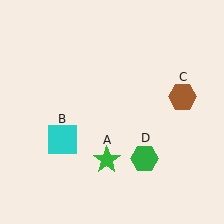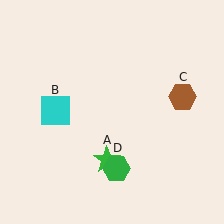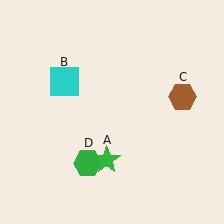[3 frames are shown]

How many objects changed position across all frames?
2 objects changed position: cyan square (object B), green hexagon (object D).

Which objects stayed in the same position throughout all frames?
Green star (object A) and brown hexagon (object C) remained stationary.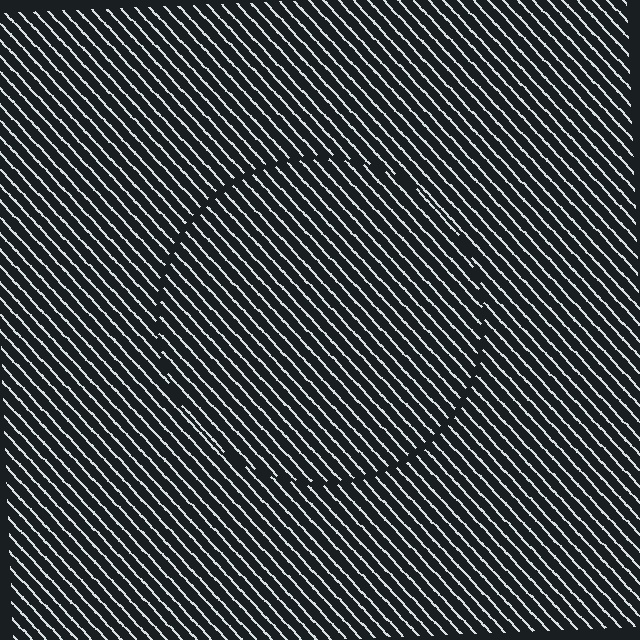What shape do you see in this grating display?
An illusory circle. The interior of the shape contains the same grating, shifted by half a period — the contour is defined by the phase discontinuity where line-ends from the inner and outer gratings abut.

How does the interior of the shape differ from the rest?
The interior of the shape contains the same grating, shifted by half a period — the contour is defined by the phase discontinuity where line-ends from the inner and outer gratings abut.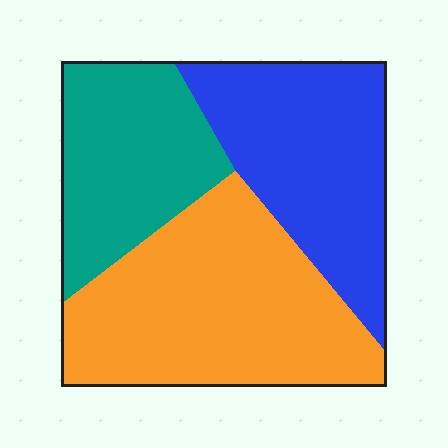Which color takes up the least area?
Teal, at roughly 25%.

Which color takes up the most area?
Orange, at roughly 40%.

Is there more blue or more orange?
Orange.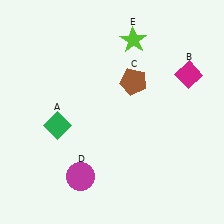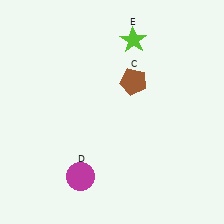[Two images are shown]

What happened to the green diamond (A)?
The green diamond (A) was removed in Image 2. It was in the bottom-left area of Image 1.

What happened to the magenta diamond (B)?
The magenta diamond (B) was removed in Image 2. It was in the top-right area of Image 1.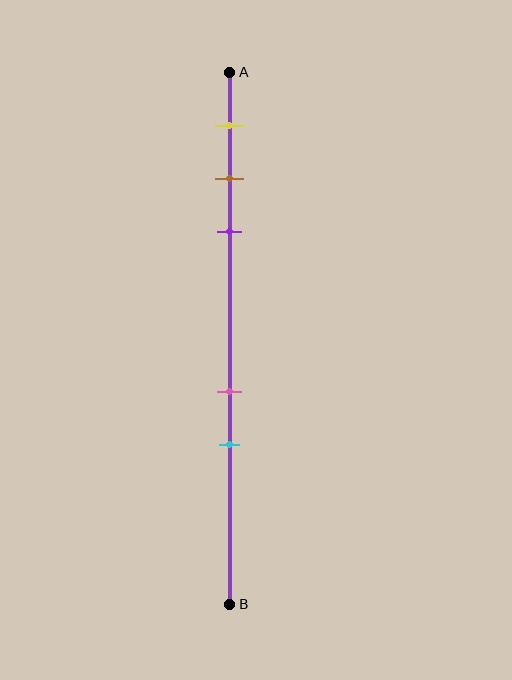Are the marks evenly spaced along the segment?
No, the marks are not evenly spaced.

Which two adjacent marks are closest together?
The brown and purple marks are the closest adjacent pair.